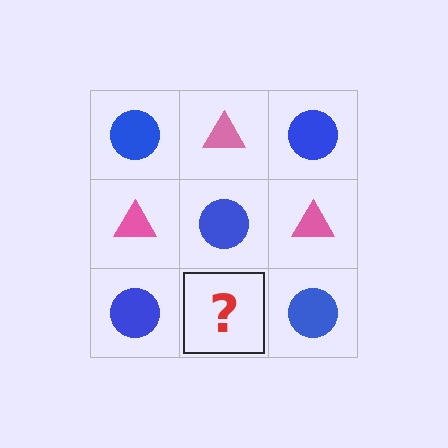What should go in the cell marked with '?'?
The missing cell should contain a pink triangle.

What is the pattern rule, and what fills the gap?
The rule is that it alternates blue circle and pink triangle in a checkerboard pattern. The gap should be filled with a pink triangle.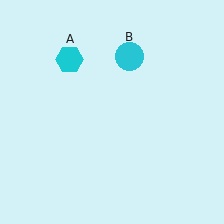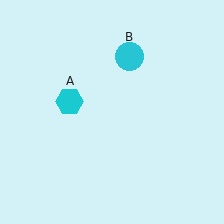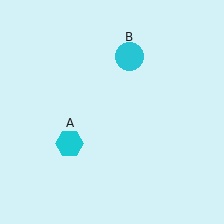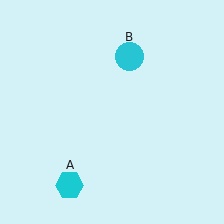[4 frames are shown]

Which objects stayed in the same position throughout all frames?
Cyan circle (object B) remained stationary.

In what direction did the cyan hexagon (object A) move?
The cyan hexagon (object A) moved down.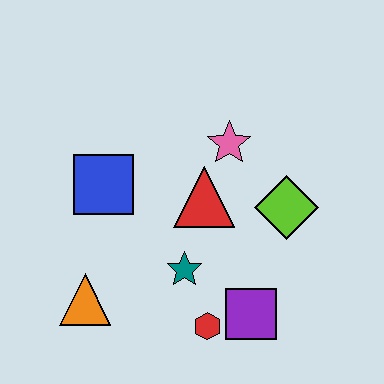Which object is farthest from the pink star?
The orange triangle is farthest from the pink star.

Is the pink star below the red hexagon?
No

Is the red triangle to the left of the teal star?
No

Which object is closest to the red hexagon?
The purple square is closest to the red hexagon.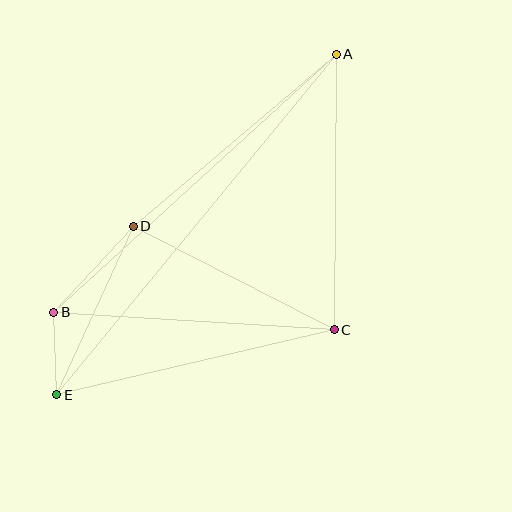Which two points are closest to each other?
Points B and E are closest to each other.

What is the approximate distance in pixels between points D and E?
The distance between D and E is approximately 185 pixels.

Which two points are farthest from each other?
Points A and E are farthest from each other.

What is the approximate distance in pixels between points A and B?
The distance between A and B is approximately 382 pixels.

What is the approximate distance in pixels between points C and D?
The distance between C and D is approximately 226 pixels.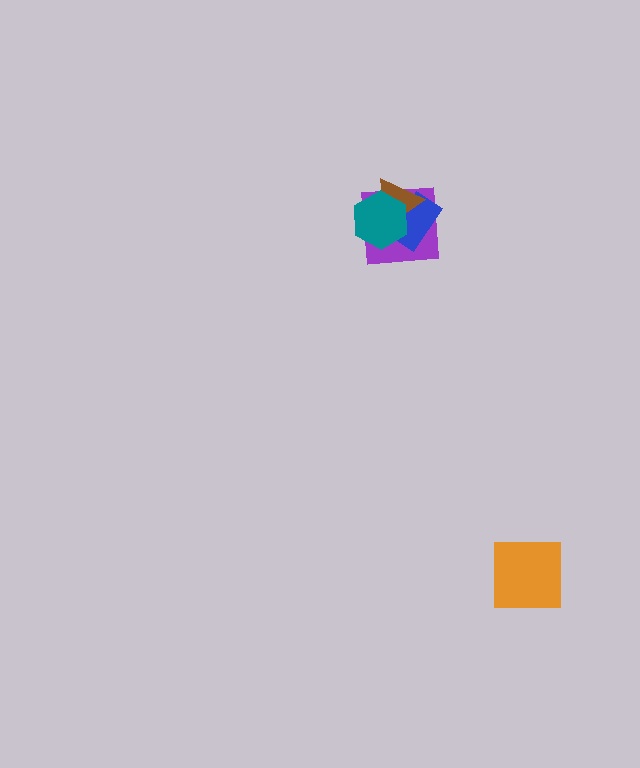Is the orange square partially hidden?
No, no other shape covers it.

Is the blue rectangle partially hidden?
Yes, it is partially covered by another shape.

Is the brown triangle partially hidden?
Yes, it is partially covered by another shape.